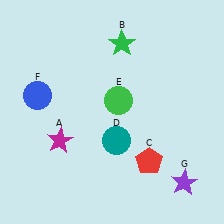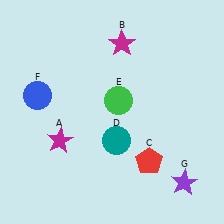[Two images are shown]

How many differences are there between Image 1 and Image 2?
There is 1 difference between the two images.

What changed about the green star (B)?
In Image 1, B is green. In Image 2, it changed to magenta.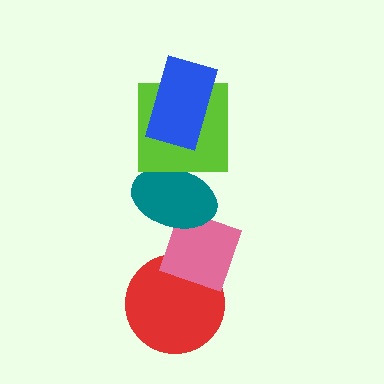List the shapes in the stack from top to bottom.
From top to bottom: the blue rectangle, the lime square, the teal ellipse, the pink diamond, the red circle.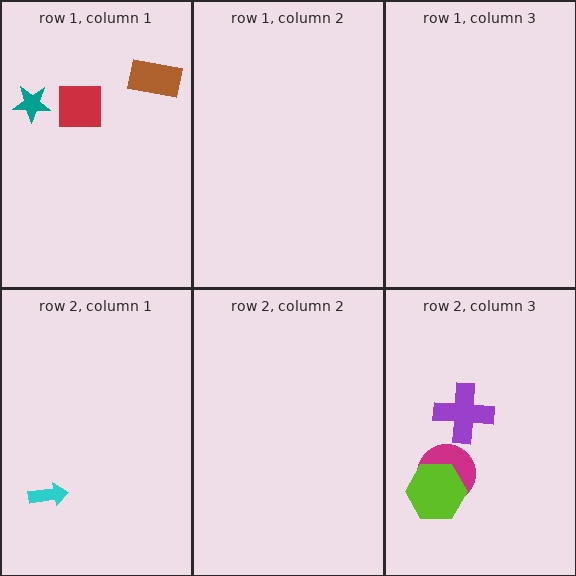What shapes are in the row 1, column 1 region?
The teal star, the red square, the brown rectangle.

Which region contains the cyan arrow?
The row 2, column 1 region.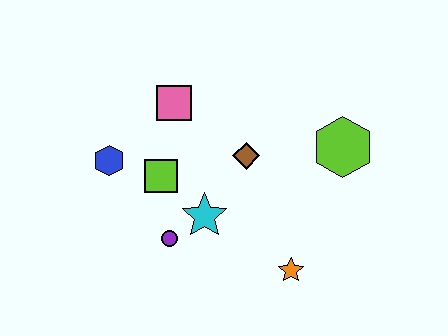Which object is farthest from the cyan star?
The lime hexagon is farthest from the cyan star.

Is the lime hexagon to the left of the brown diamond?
No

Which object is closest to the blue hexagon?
The lime square is closest to the blue hexagon.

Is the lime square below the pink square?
Yes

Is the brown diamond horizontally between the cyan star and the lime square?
No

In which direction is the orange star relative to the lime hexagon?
The orange star is below the lime hexagon.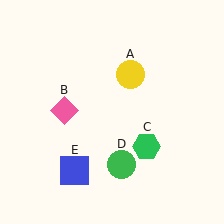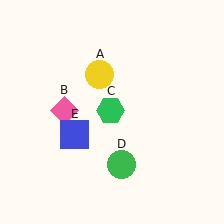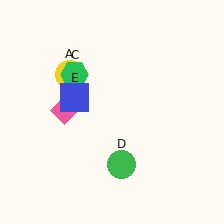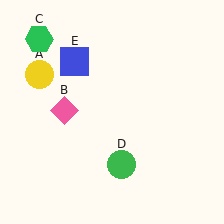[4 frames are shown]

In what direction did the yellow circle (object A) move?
The yellow circle (object A) moved left.